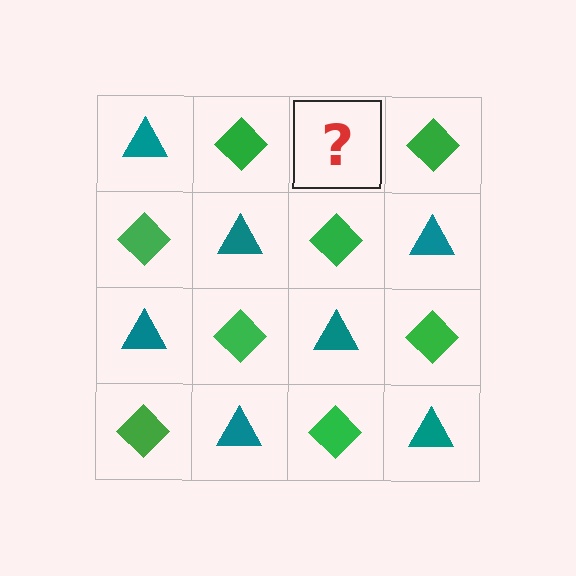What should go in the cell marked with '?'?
The missing cell should contain a teal triangle.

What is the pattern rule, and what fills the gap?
The rule is that it alternates teal triangle and green diamond in a checkerboard pattern. The gap should be filled with a teal triangle.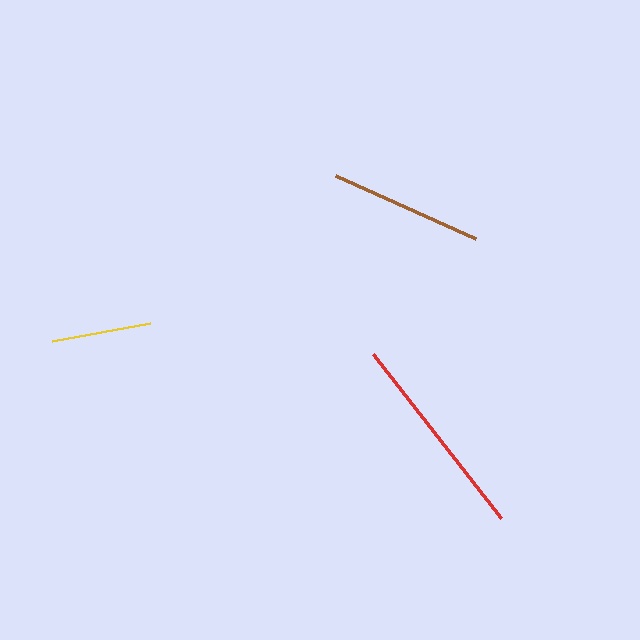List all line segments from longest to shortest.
From longest to shortest: red, brown, yellow.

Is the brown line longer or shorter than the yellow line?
The brown line is longer than the yellow line.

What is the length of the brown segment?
The brown segment is approximately 153 pixels long.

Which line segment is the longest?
The red line is the longest at approximately 209 pixels.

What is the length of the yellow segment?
The yellow segment is approximately 99 pixels long.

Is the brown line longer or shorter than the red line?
The red line is longer than the brown line.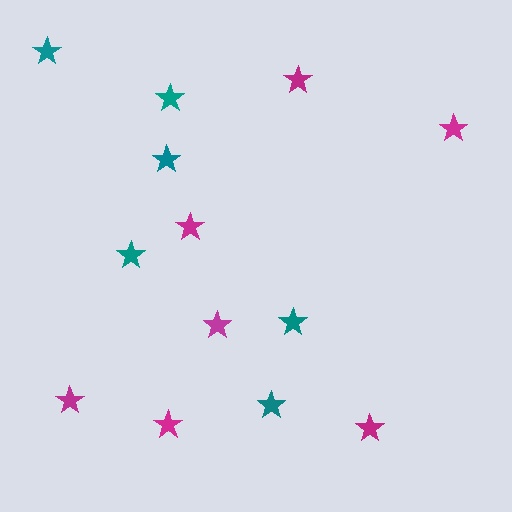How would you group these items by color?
There are 2 groups: one group of magenta stars (7) and one group of teal stars (6).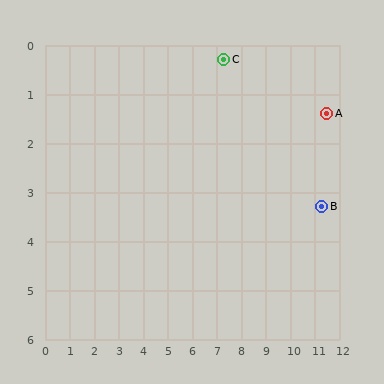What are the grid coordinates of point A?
Point A is at approximately (11.5, 1.4).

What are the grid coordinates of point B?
Point B is at approximately (11.3, 3.3).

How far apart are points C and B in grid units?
Points C and B are about 5.0 grid units apart.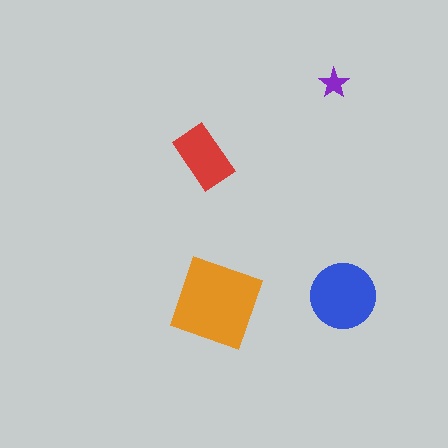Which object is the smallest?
The purple star.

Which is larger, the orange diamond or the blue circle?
The orange diamond.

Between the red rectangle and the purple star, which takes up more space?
The red rectangle.